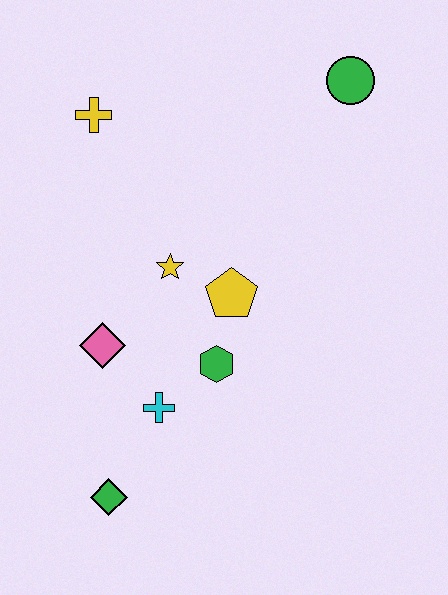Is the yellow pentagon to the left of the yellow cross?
No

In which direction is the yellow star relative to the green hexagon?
The yellow star is above the green hexagon.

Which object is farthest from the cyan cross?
The green circle is farthest from the cyan cross.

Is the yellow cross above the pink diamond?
Yes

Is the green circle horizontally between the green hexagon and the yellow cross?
No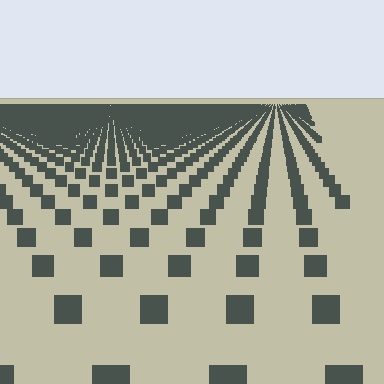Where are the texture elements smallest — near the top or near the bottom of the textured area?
Near the top.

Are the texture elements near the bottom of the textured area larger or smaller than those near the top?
Larger. Near the bottom, elements are closer to the viewer and appear at a bigger on-screen size.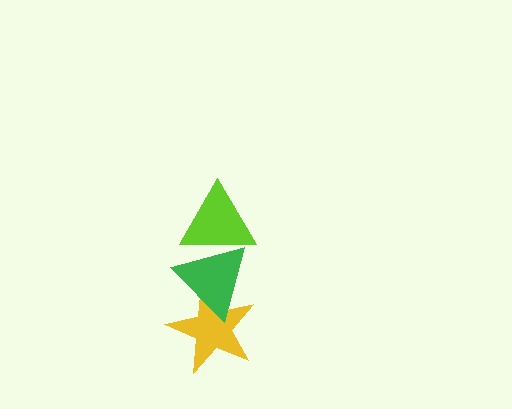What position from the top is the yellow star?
The yellow star is 3rd from the top.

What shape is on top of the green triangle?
The lime triangle is on top of the green triangle.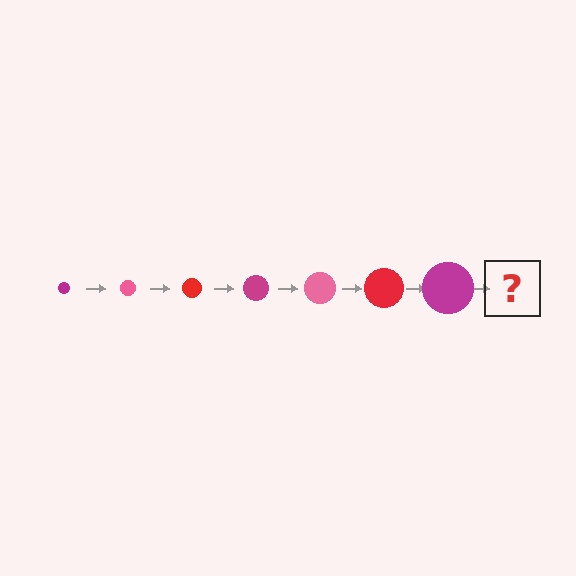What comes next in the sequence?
The next element should be a pink circle, larger than the previous one.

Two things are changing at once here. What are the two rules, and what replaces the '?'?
The two rules are that the circle grows larger each step and the color cycles through magenta, pink, and red. The '?' should be a pink circle, larger than the previous one.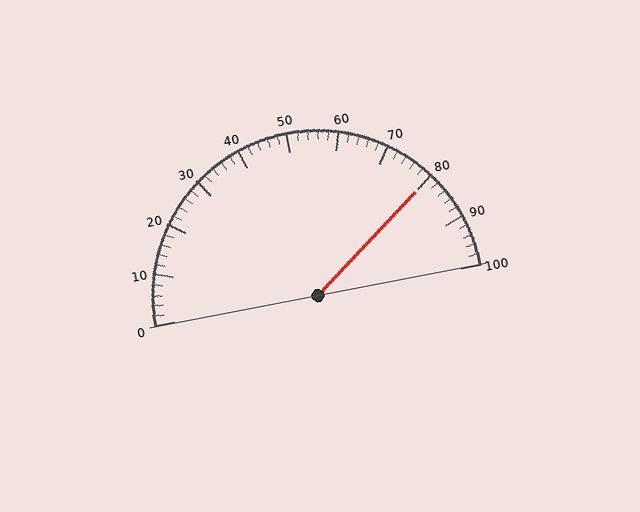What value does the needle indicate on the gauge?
The needle indicates approximately 80.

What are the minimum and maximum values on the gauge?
The gauge ranges from 0 to 100.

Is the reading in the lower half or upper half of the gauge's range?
The reading is in the upper half of the range (0 to 100).